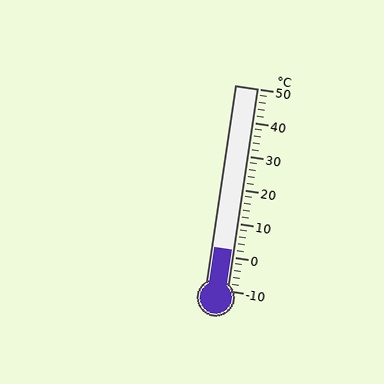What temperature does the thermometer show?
The thermometer shows approximately 2°C.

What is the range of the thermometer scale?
The thermometer scale ranges from -10°C to 50°C.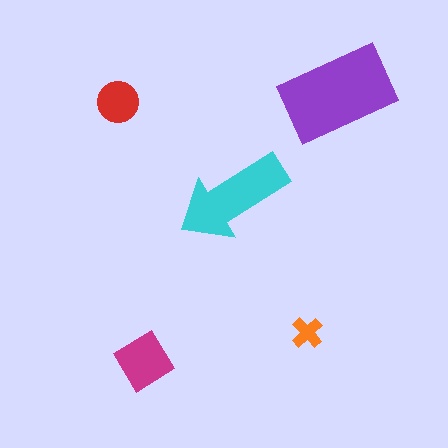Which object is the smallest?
The orange cross.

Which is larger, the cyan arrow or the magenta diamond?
The cyan arrow.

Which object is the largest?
The purple rectangle.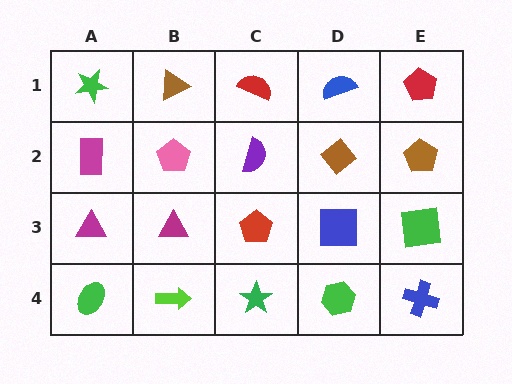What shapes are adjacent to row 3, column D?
A brown diamond (row 2, column D), a green hexagon (row 4, column D), a red pentagon (row 3, column C), a green square (row 3, column E).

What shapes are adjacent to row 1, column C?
A purple semicircle (row 2, column C), a brown triangle (row 1, column B), a blue semicircle (row 1, column D).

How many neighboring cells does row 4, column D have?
3.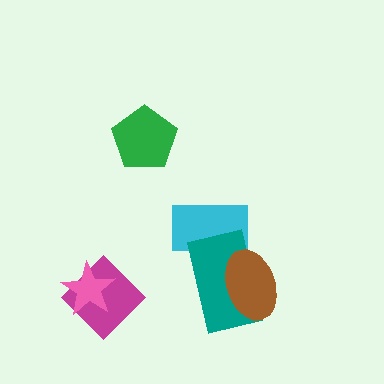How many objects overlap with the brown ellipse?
1 object overlaps with the brown ellipse.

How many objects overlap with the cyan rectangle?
1 object overlaps with the cyan rectangle.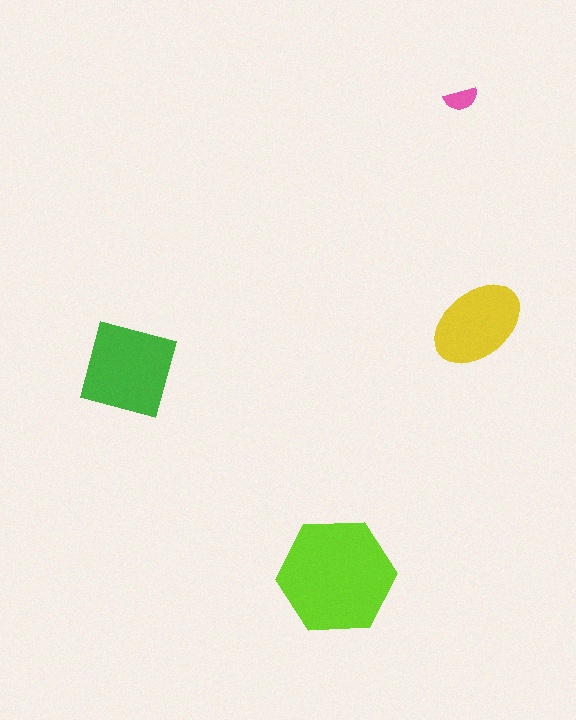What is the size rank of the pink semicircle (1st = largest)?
4th.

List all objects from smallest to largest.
The pink semicircle, the yellow ellipse, the green square, the lime hexagon.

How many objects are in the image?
There are 4 objects in the image.